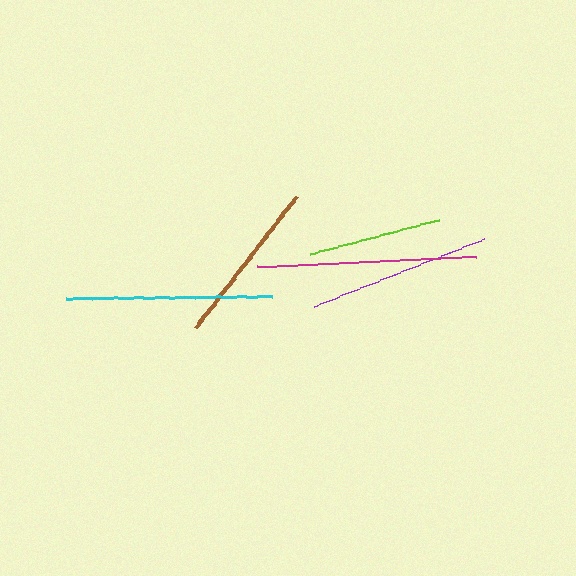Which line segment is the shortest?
The lime line is the shortest at approximately 133 pixels.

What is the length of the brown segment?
The brown segment is approximately 165 pixels long.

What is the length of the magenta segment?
The magenta segment is approximately 219 pixels long.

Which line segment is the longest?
The magenta line is the longest at approximately 219 pixels.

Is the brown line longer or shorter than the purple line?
The purple line is longer than the brown line.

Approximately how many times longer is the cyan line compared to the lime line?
The cyan line is approximately 1.6 times the length of the lime line.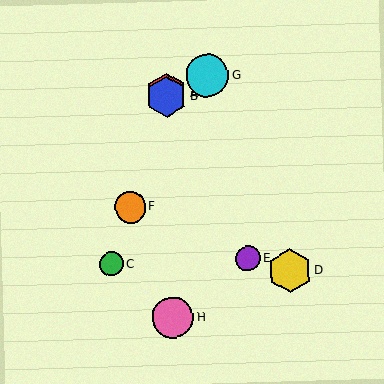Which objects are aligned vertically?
Objects A, B, H are aligned vertically.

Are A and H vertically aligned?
Yes, both are at x≈166.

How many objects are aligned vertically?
3 objects (A, B, H) are aligned vertically.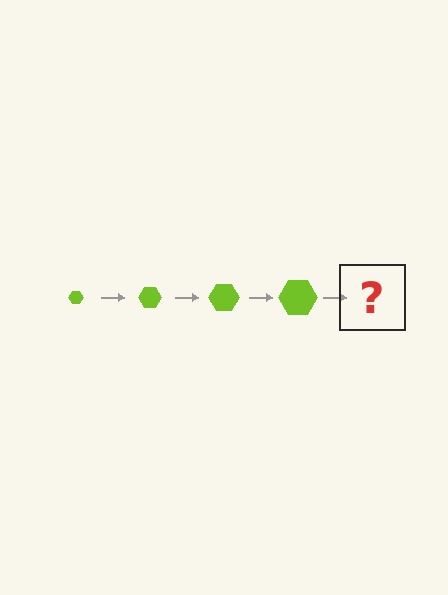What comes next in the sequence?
The next element should be a lime hexagon, larger than the previous one.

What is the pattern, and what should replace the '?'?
The pattern is that the hexagon gets progressively larger each step. The '?' should be a lime hexagon, larger than the previous one.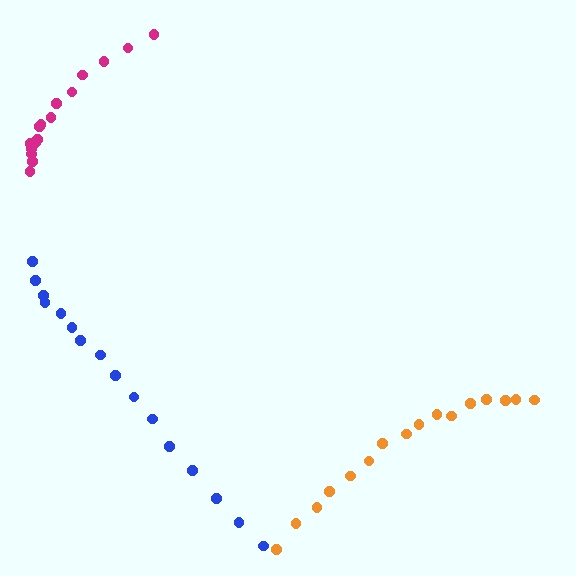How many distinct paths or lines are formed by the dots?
There are 3 distinct paths.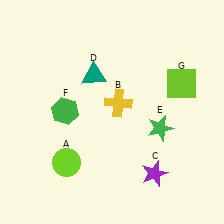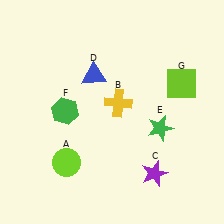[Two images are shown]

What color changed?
The triangle (D) changed from teal in Image 1 to blue in Image 2.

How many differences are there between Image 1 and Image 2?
There is 1 difference between the two images.